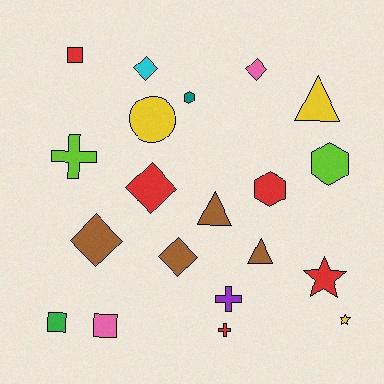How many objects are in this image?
There are 20 objects.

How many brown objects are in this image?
There are 4 brown objects.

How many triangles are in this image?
There are 3 triangles.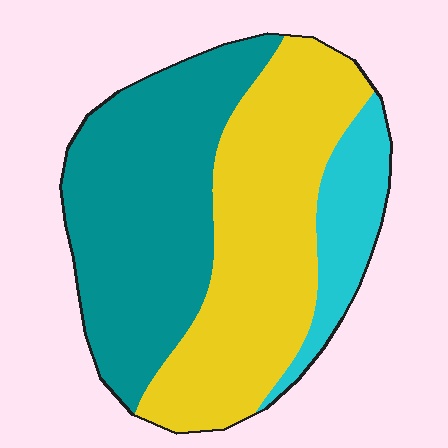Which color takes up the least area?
Cyan, at roughly 15%.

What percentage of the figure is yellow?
Yellow takes up about two fifths (2/5) of the figure.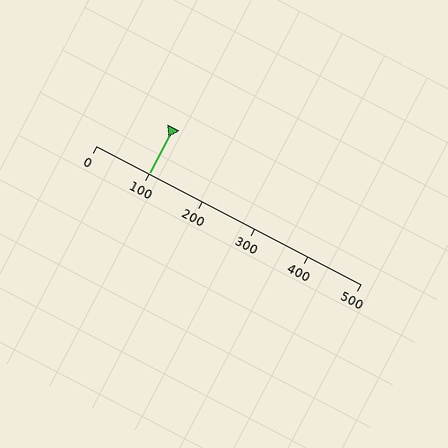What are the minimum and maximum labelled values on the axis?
The axis runs from 0 to 500.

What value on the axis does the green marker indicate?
The marker indicates approximately 100.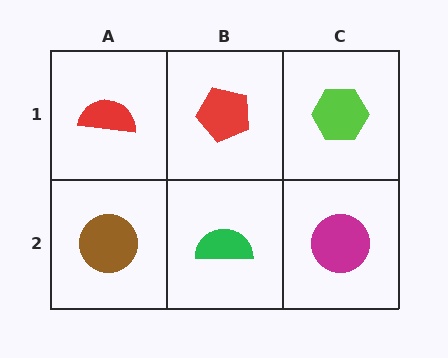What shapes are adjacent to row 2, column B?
A red pentagon (row 1, column B), a brown circle (row 2, column A), a magenta circle (row 2, column C).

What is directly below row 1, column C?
A magenta circle.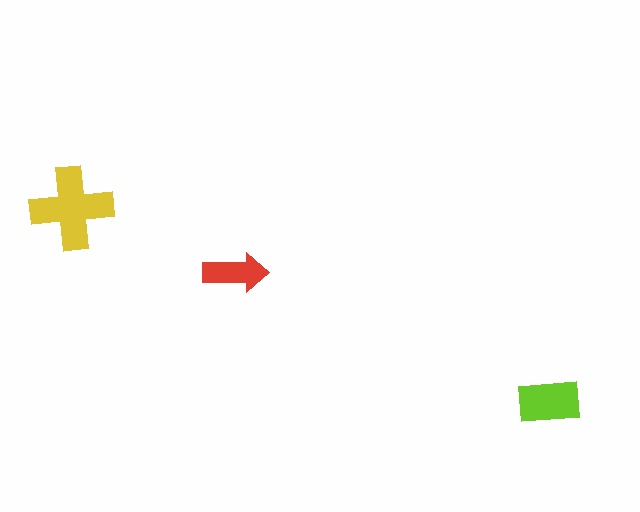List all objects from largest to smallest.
The yellow cross, the lime rectangle, the red arrow.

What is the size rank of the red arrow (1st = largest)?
3rd.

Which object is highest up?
The yellow cross is topmost.